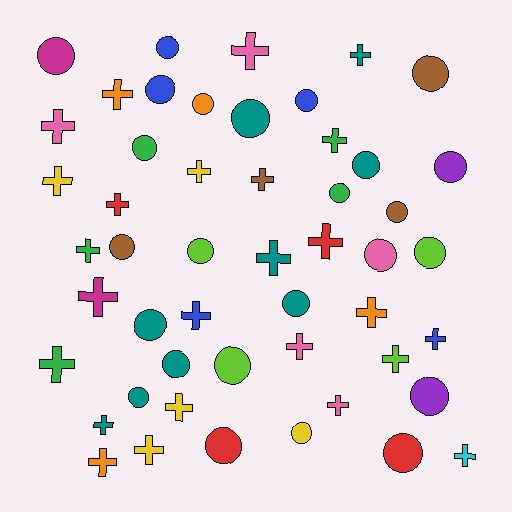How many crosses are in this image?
There are 25 crosses.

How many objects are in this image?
There are 50 objects.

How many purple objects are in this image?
There are 2 purple objects.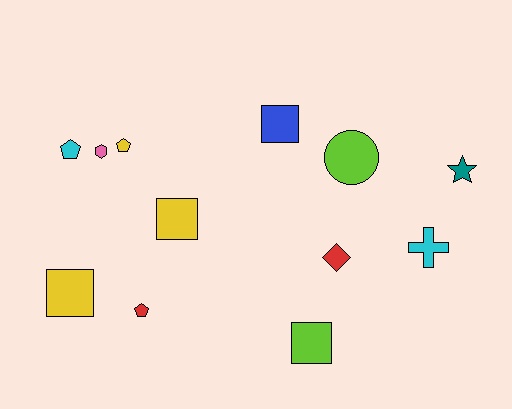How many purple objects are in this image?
There are no purple objects.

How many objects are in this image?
There are 12 objects.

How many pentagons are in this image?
There are 3 pentagons.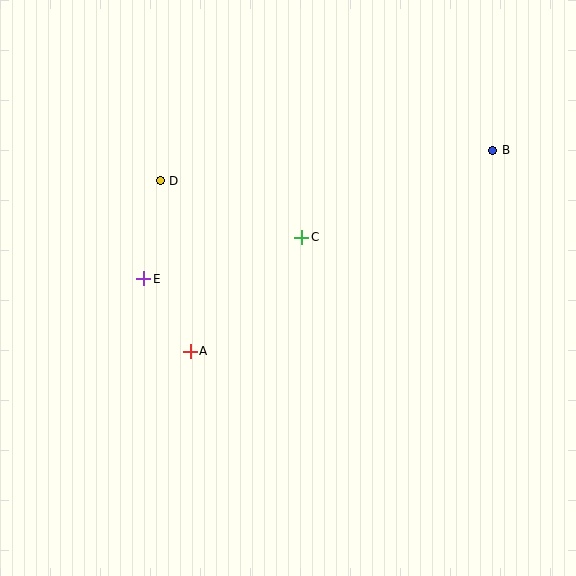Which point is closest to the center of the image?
Point C at (302, 237) is closest to the center.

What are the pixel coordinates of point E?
Point E is at (144, 279).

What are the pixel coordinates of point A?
Point A is at (190, 351).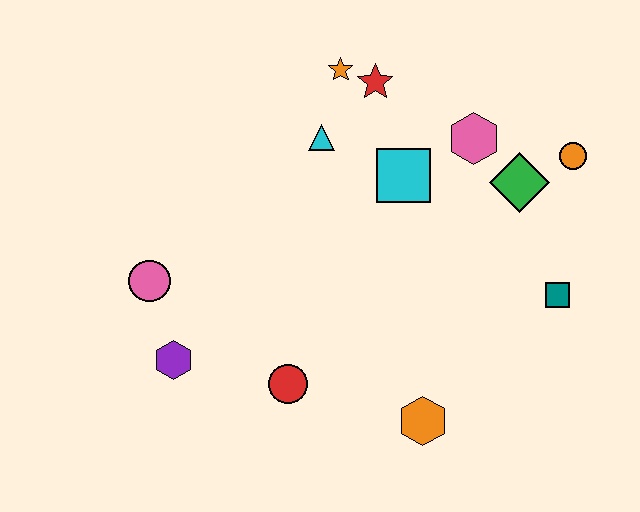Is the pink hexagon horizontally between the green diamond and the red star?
Yes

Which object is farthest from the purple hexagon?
The orange circle is farthest from the purple hexagon.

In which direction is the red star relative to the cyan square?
The red star is above the cyan square.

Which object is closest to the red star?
The orange star is closest to the red star.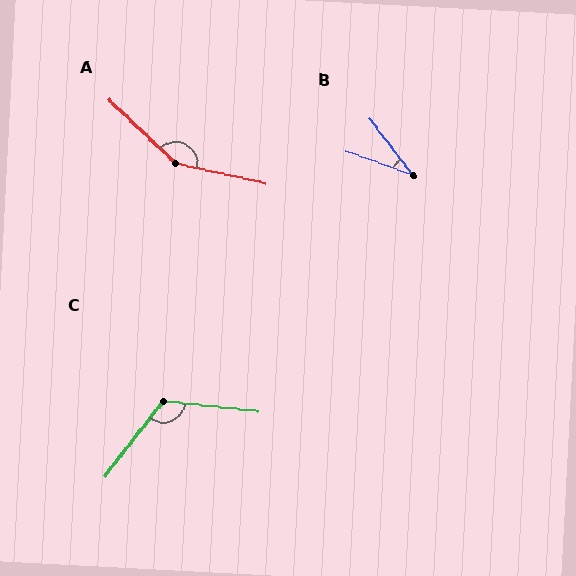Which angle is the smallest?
B, at approximately 33 degrees.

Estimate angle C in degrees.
Approximately 121 degrees.